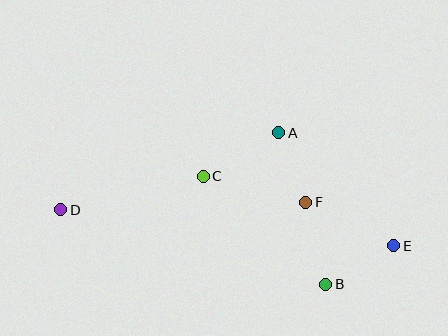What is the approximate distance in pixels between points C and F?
The distance between C and F is approximately 106 pixels.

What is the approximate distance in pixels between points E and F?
The distance between E and F is approximately 98 pixels.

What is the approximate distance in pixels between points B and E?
The distance between B and E is approximately 78 pixels.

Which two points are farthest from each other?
Points D and E are farthest from each other.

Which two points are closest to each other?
Points A and F are closest to each other.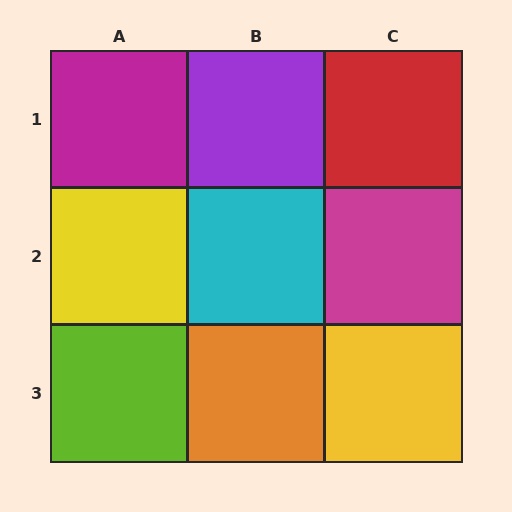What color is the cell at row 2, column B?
Cyan.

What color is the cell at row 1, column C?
Red.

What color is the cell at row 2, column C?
Magenta.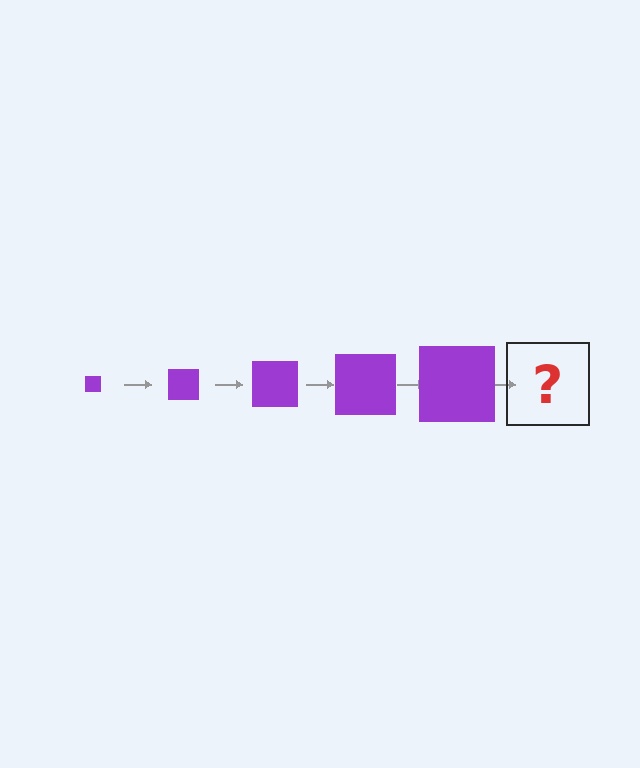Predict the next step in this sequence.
The next step is a purple square, larger than the previous one.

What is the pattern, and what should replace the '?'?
The pattern is that the square gets progressively larger each step. The '?' should be a purple square, larger than the previous one.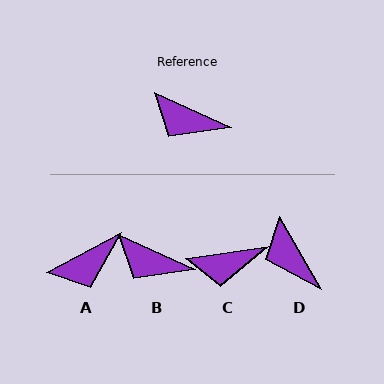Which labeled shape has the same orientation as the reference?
B.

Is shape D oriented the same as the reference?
No, it is off by about 36 degrees.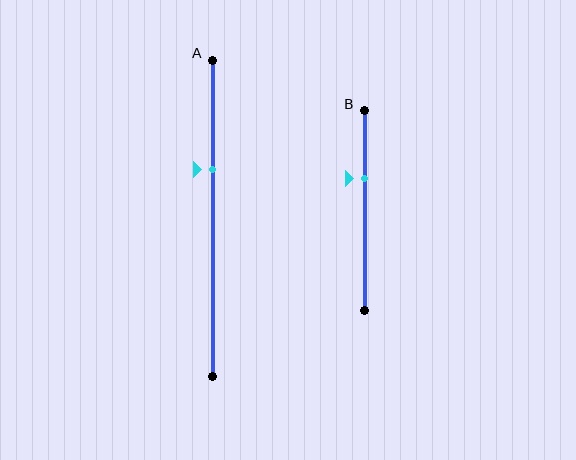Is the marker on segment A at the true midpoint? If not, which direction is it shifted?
No, the marker on segment A is shifted upward by about 15% of the segment length.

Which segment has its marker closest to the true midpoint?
Segment A has its marker closest to the true midpoint.